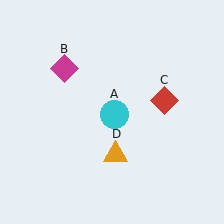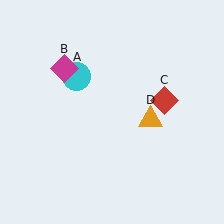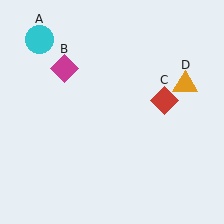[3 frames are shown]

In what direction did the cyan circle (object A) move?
The cyan circle (object A) moved up and to the left.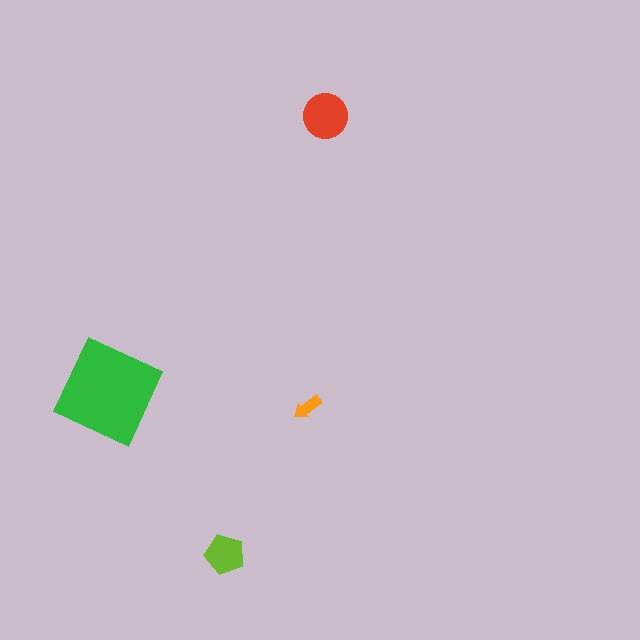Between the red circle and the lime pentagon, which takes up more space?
The red circle.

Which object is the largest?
The green diamond.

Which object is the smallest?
The orange arrow.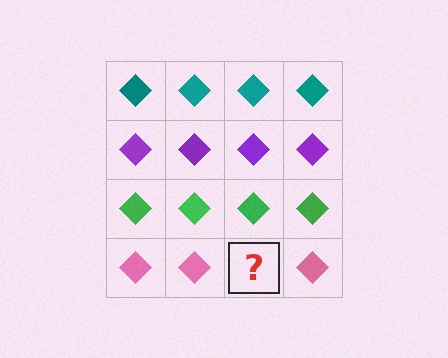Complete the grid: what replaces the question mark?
The question mark should be replaced with a pink diamond.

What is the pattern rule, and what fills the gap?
The rule is that each row has a consistent color. The gap should be filled with a pink diamond.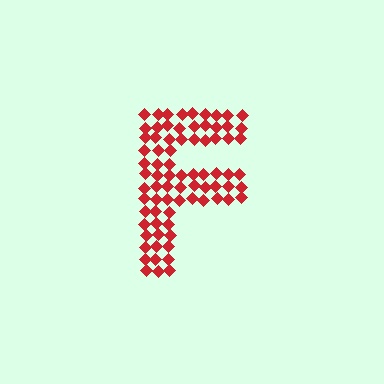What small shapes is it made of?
It is made of small diamonds.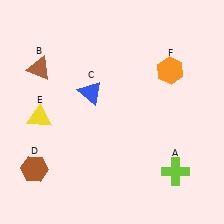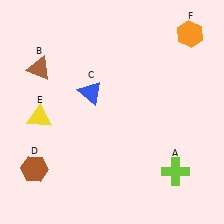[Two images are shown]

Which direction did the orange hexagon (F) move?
The orange hexagon (F) moved up.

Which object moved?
The orange hexagon (F) moved up.